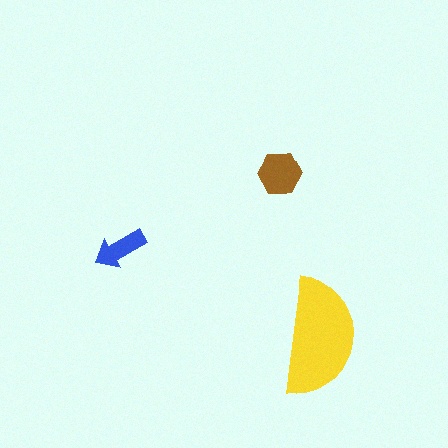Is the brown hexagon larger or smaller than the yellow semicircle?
Smaller.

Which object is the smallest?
The blue arrow.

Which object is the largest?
The yellow semicircle.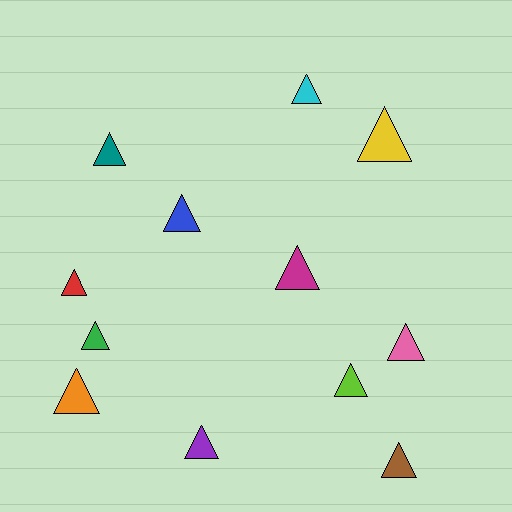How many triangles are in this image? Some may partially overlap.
There are 12 triangles.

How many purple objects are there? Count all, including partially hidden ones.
There is 1 purple object.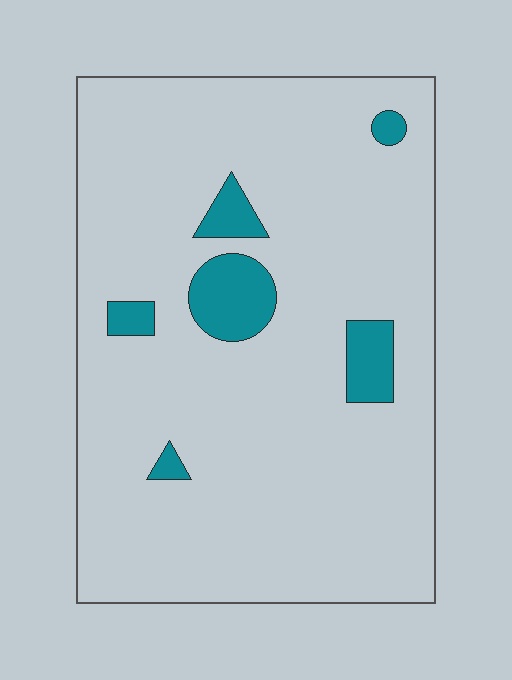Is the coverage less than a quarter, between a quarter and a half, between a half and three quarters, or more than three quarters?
Less than a quarter.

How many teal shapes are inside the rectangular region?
6.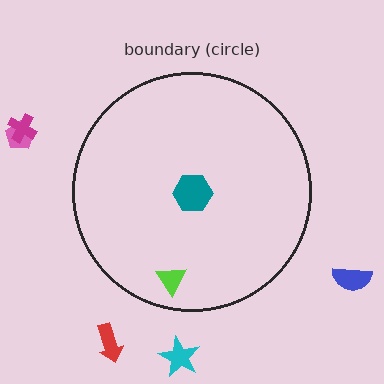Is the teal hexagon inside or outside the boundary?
Inside.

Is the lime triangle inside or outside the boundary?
Inside.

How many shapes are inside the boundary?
2 inside, 5 outside.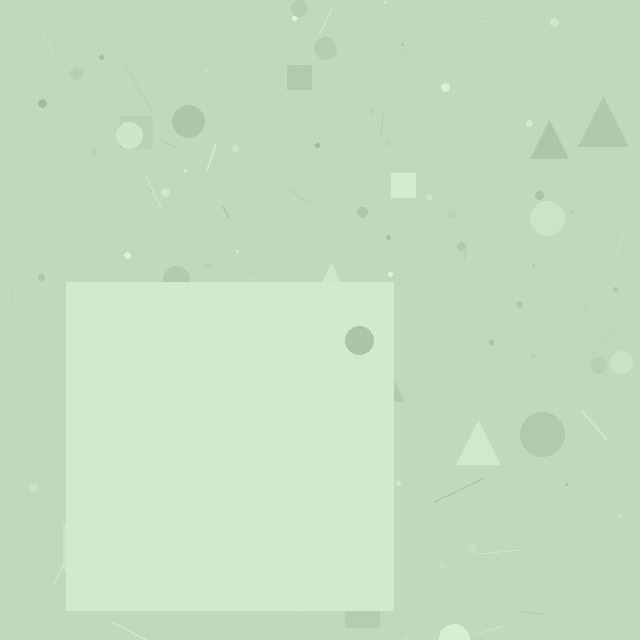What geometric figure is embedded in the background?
A square is embedded in the background.